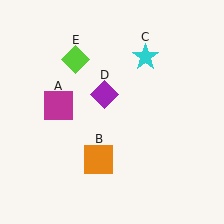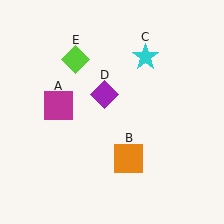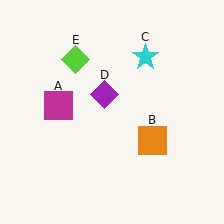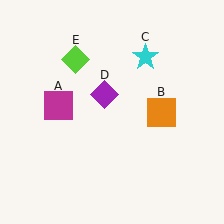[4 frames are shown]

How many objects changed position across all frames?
1 object changed position: orange square (object B).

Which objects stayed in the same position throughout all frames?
Magenta square (object A) and cyan star (object C) and purple diamond (object D) and lime diamond (object E) remained stationary.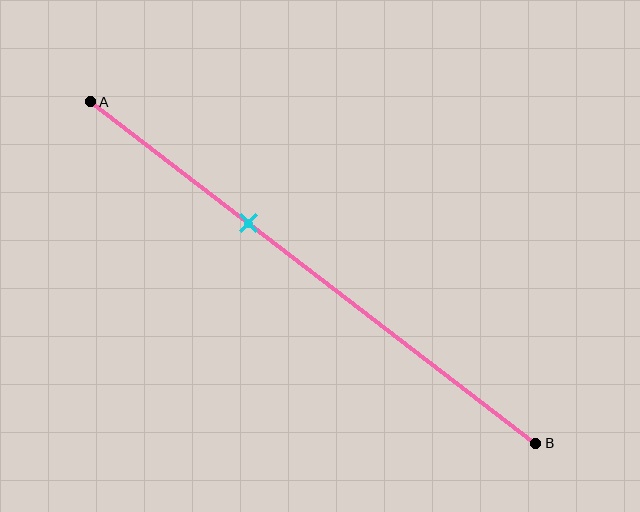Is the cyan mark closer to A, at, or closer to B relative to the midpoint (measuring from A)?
The cyan mark is closer to point A than the midpoint of segment AB.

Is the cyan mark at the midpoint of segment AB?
No, the mark is at about 35% from A, not at the 50% midpoint.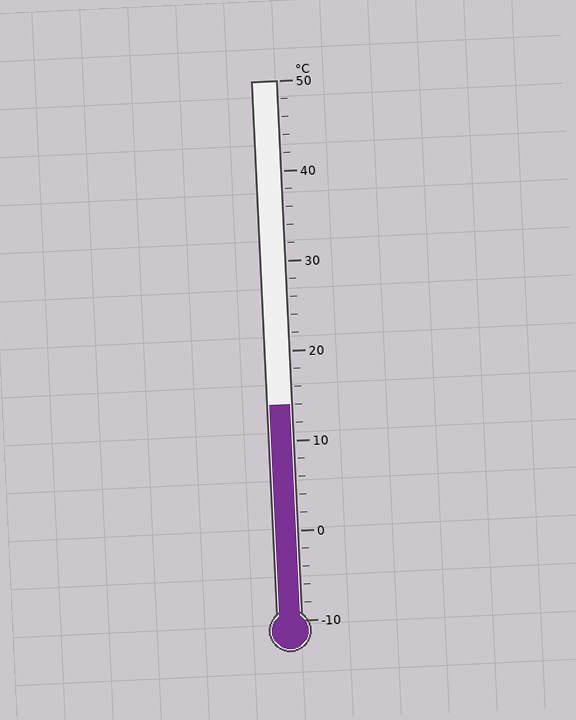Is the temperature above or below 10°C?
The temperature is above 10°C.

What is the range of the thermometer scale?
The thermometer scale ranges from -10°C to 50°C.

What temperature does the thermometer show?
The thermometer shows approximately 14°C.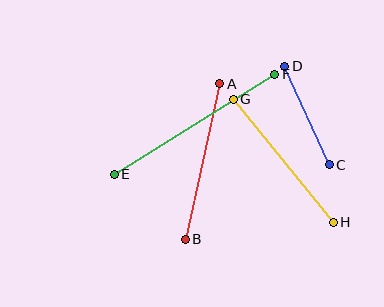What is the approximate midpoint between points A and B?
The midpoint is at approximately (202, 161) pixels.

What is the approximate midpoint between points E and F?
The midpoint is at approximately (195, 124) pixels.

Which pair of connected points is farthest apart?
Points E and F are farthest apart.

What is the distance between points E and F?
The distance is approximately 189 pixels.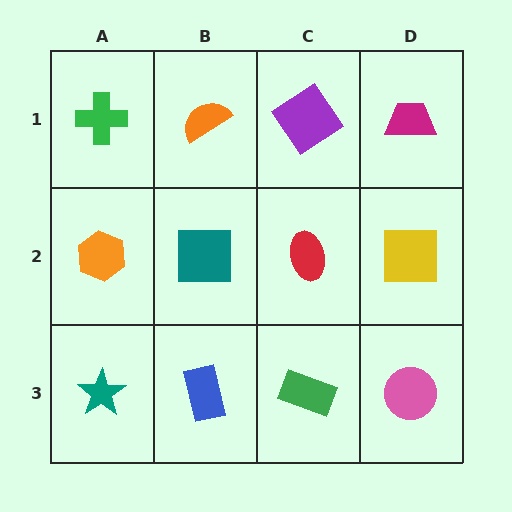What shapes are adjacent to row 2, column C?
A purple diamond (row 1, column C), a green rectangle (row 3, column C), a teal square (row 2, column B), a yellow square (row 2, column D).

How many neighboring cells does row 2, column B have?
4.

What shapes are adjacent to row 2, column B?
An orange semicircle (row 1, column B), a blue rectangle (row 3, column B), an orange hexagon (row 2, column A), a red ellipse (row 2, column C).